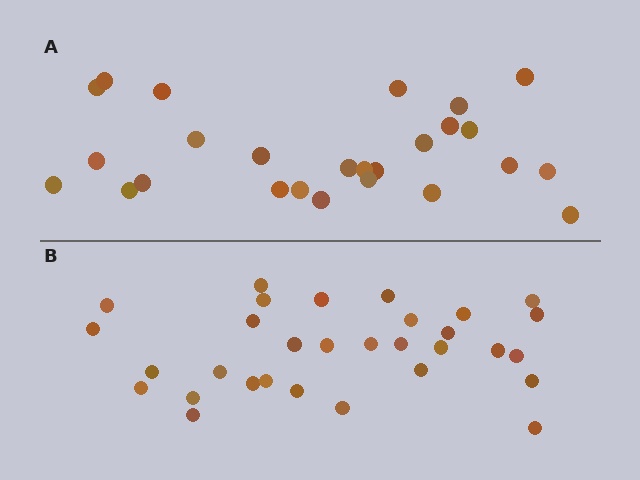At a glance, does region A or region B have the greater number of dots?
Region B (the bottom region) has more dots.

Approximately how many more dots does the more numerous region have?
Region B has about 5 more dots than region A.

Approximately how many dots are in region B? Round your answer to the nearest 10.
About 30 dots. (The exact count is 31, which rounds to 30.)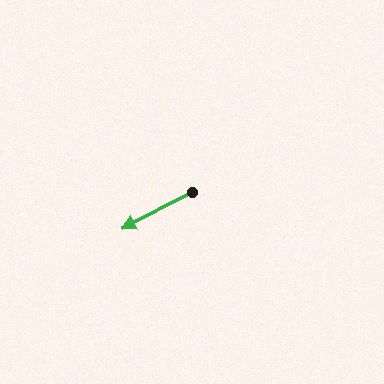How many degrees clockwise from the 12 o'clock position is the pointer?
Approximately 242 degrees.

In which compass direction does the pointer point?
Southwest.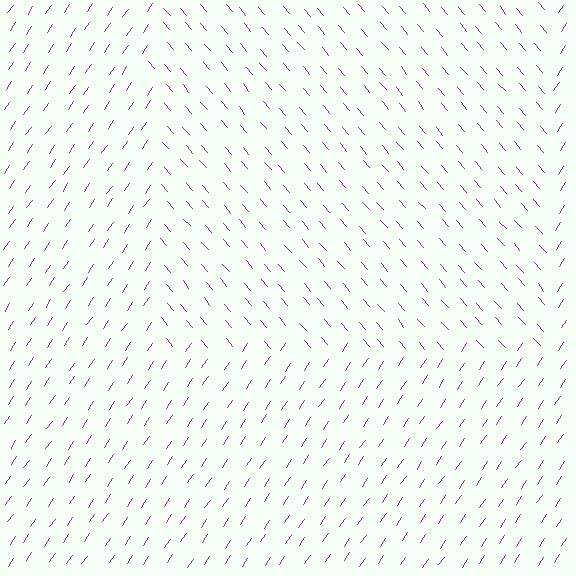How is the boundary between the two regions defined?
The boundary is defined purely by a change in line orientation (approximately 75 degrees difference). All lines are the same color and thickness.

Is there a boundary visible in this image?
Yes, there is a texture boundary formed by a change in line orientation.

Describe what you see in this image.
The image is filled with small purple line segments. A rectangle region in the image has lines oriented differently from the surrounding lines, creating a visible texture boundary.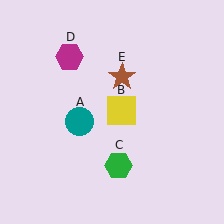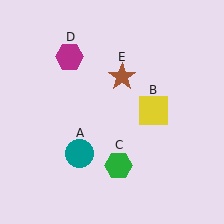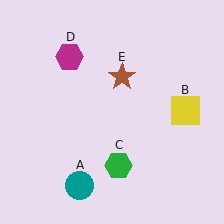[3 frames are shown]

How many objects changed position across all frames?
2 objects changed position: teal circle (object A), yellow square (object B).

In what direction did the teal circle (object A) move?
The teal circle (object A) moved down.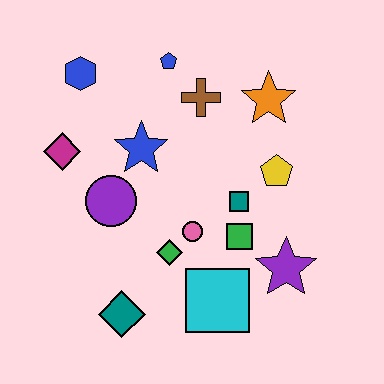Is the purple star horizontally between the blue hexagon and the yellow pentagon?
No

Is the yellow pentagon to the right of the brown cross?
Yes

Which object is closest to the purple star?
The green square is closest to the purple star.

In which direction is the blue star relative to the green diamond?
The blue star is above the green diamond.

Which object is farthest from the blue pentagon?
The teal diamond is farthest from the blue pentagon.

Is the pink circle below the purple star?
No